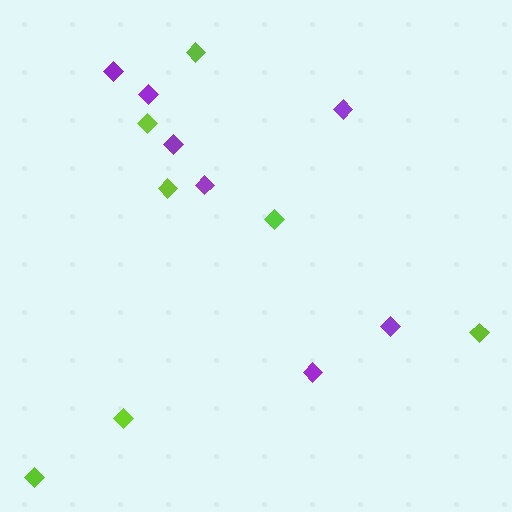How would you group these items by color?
There are 2 groups: one group of purple diamonds (7) and one group of lime diamonds (7).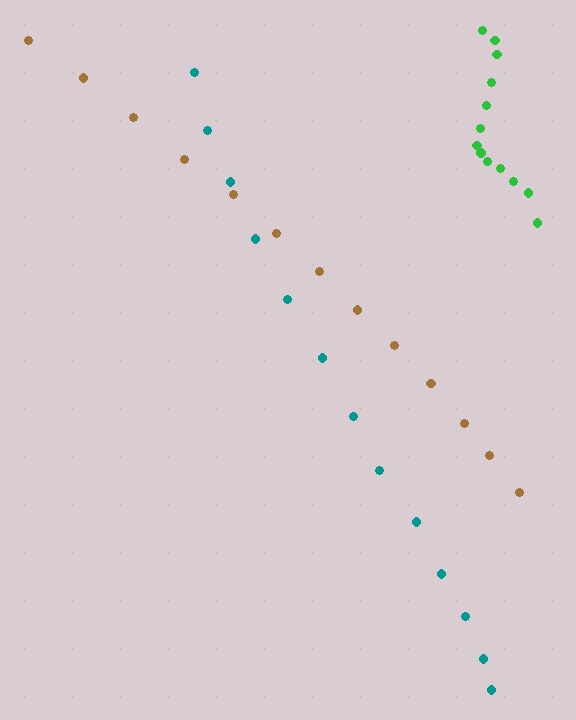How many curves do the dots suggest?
There are 3 distinct paths.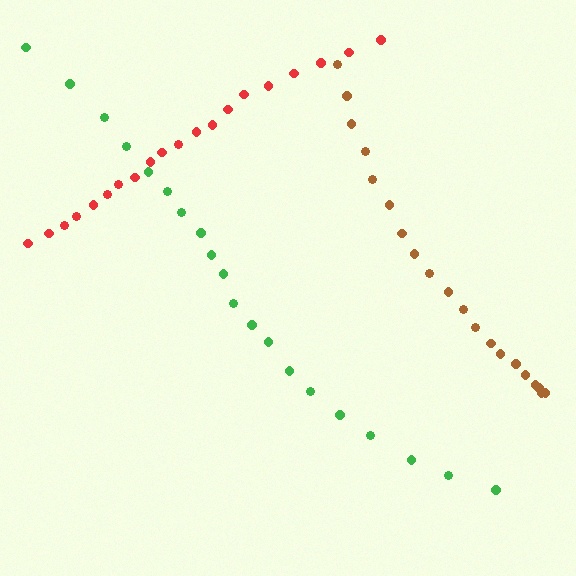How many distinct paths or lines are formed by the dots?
There are 3 distinct paths.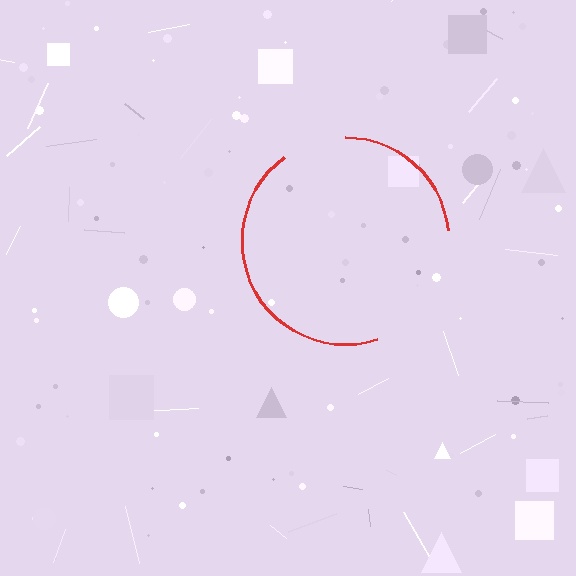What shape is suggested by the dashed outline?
The dashed outline suggests a circle.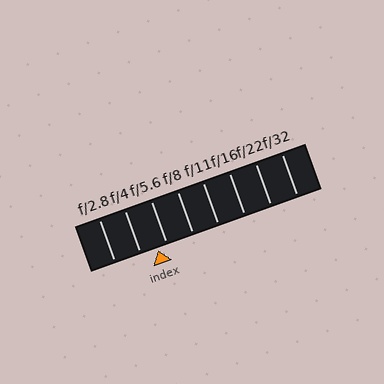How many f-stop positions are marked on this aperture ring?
There are 8 f-stop positions marked.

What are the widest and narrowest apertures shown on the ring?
The widest aperture shown is f/2.8 and the narrowest is f/32.